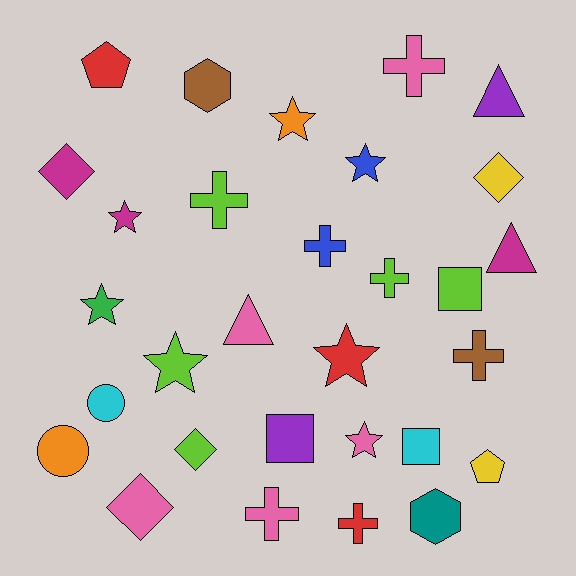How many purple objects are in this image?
There are 2 purple objects.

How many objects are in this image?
There are 30 objects.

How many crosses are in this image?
There are 7 crosses.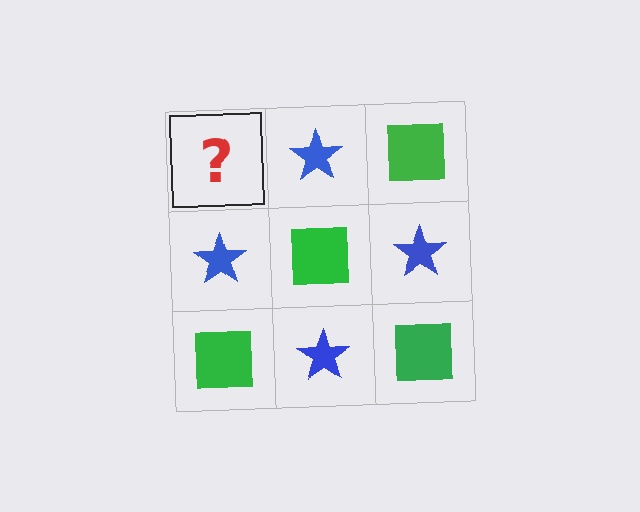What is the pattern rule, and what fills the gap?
The rule is that it alternates green square and blue star in a checkerboard pattern. The gap should be filled with a green square.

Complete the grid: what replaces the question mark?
The question mark should be replaced with a green square.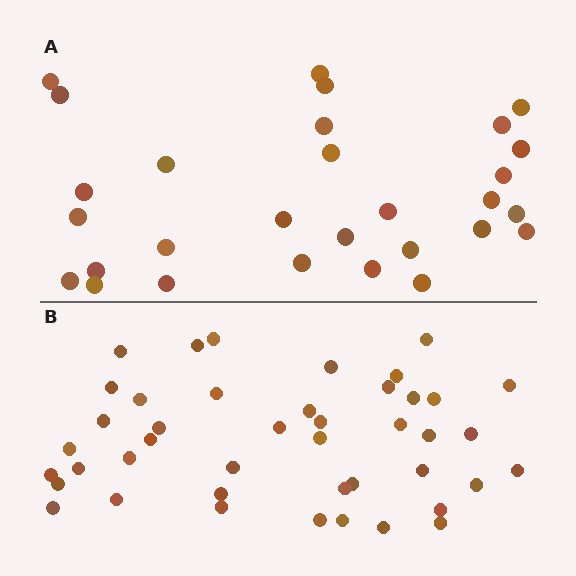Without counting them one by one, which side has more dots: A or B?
Region B (the bottom region) has more dots.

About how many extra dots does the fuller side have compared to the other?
Region B has approximately 15 more dots than region A.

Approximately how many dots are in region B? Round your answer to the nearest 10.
About 40 dots. (The exact count is 43, which rounds to 40.)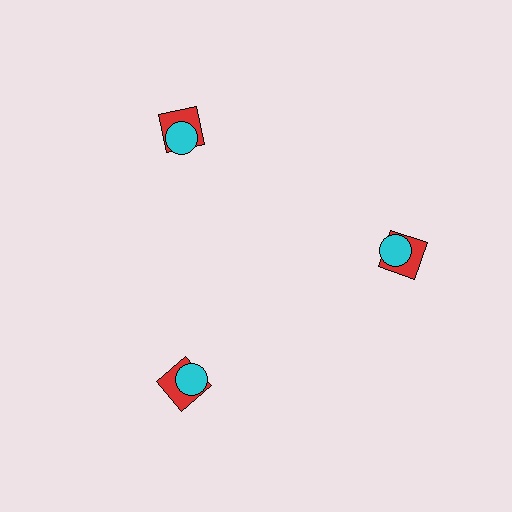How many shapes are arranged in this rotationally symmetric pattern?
There are 6 shapes, arranged in 3 groups of 2.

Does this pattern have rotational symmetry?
Yes, this pattern has 3-fold rotational symmetry. It looks the same after rotating 120 degrees around the center.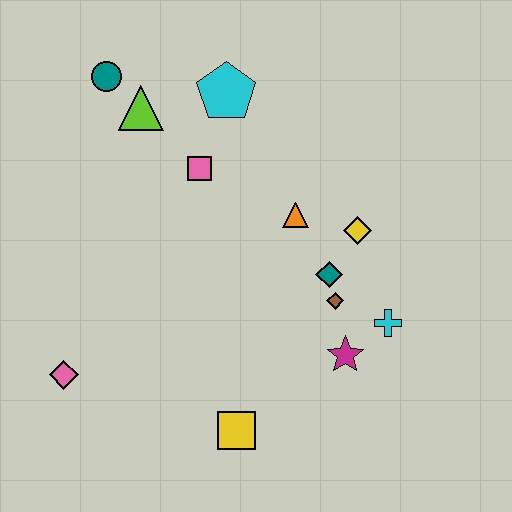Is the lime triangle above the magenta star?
Yes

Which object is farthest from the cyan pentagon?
The yellow square is farthest from the cyan pentagon.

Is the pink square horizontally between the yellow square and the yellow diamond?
No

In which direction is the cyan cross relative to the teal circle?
The cyan cross is to the right of the teal circle.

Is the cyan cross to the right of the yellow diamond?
Yes